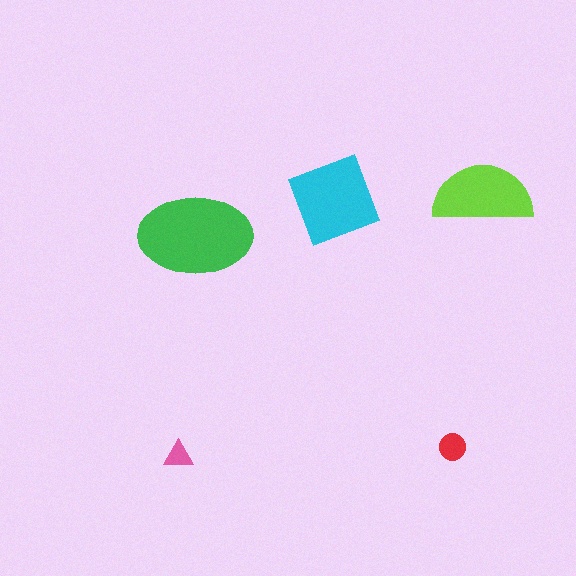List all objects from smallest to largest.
The pink triangle, the red circle, the lime semicircle, the cyan diamond, the green ellipse.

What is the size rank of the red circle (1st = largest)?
4th.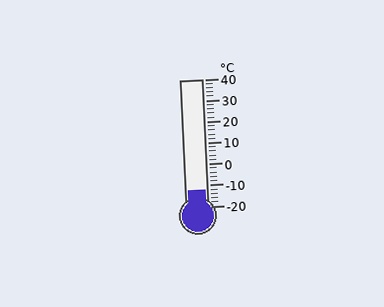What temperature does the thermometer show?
The thermometer shows approximately -12°C.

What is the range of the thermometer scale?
The thermometer scale ranges from -20°C to 40°C.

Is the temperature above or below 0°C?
The temperature is below 0°C.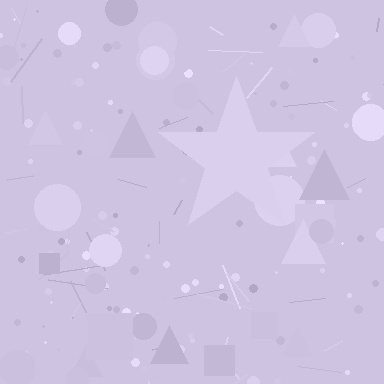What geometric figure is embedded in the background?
A star is embedded in the background.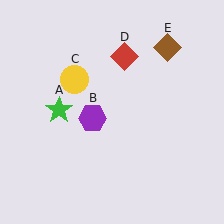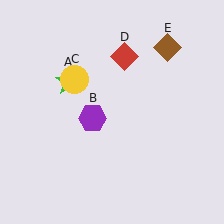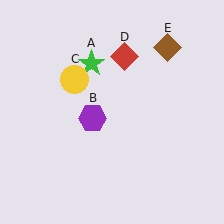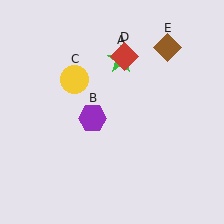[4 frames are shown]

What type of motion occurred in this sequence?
The green star (object A) rotated clockwise around the center of the scene.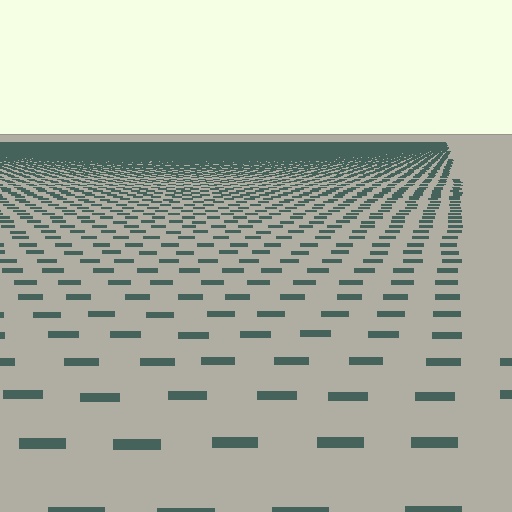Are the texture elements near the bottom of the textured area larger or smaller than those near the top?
Larger. Near the bottom, elements are closer to the viewer and appear at a bigger on-screen size.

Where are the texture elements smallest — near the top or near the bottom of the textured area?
Near the top.